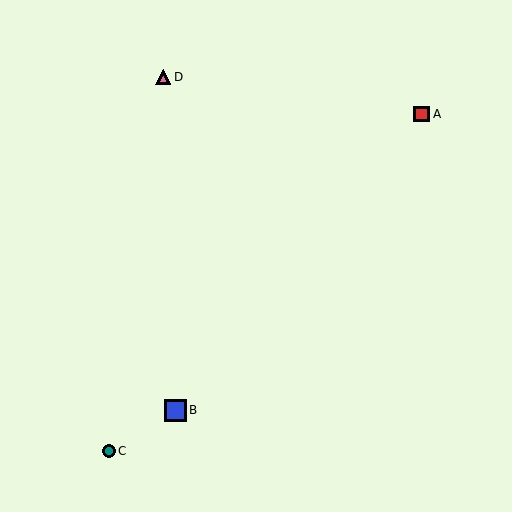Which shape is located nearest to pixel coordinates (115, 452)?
The teal circle (labeled C) at (109, 451) is nearest to that location.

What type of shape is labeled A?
Shape A is a red square.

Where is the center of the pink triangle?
The center of the pink triangle is at (163, 77).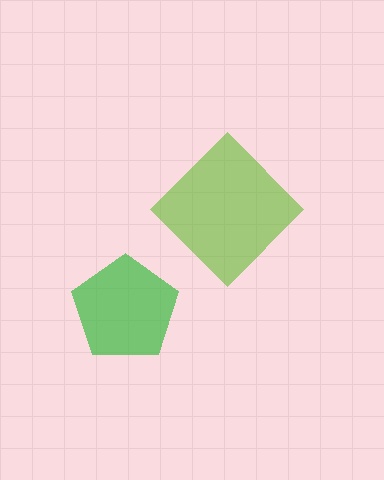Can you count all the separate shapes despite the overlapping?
Yes, there are 2 separate shapes.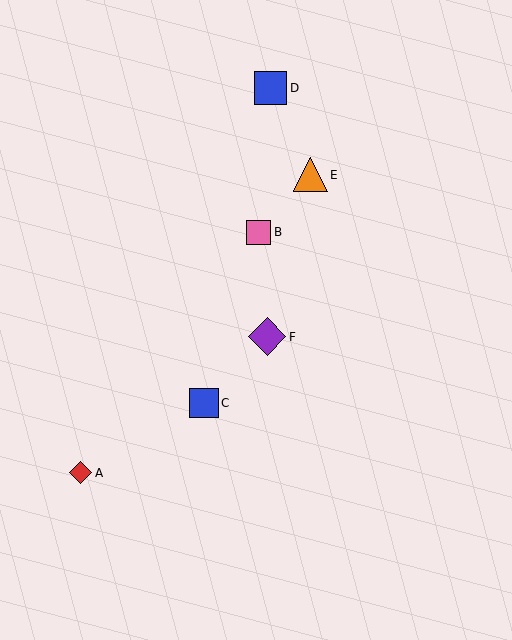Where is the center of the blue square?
The center of the blue square is at (270, 88).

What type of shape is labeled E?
Shape E is an orange triangle.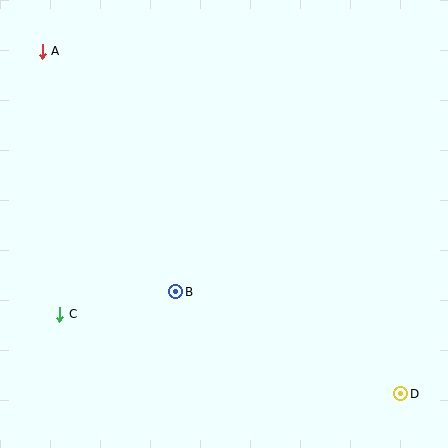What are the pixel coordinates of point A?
Point A is at (42, 51).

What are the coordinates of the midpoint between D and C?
The midpoint between D and C is at (230, 354).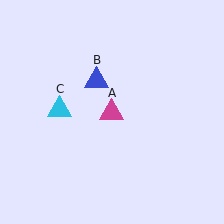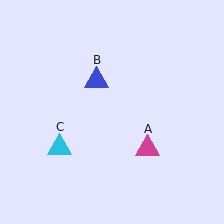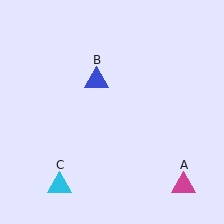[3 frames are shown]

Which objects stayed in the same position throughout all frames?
Blue triangle (object B) remained stationary.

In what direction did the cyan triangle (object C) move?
The cyan triangle (object C) moved down.